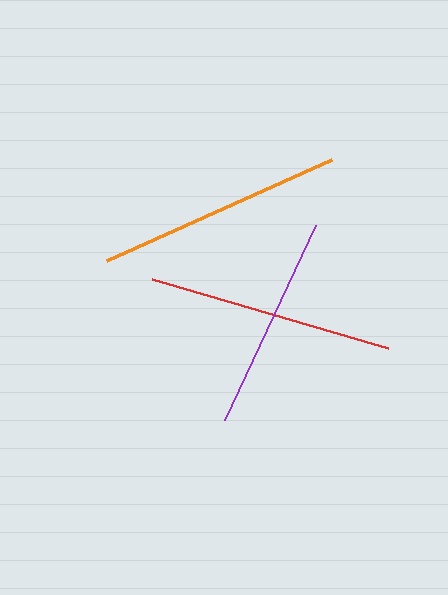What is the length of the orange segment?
The orange segment is approximately 247 pixels long.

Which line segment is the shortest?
The purple line is the shortest at approximately 215 pixels.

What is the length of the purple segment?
The purple segment is approximately 215 pixels long.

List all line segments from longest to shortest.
From longest to shortest: orange, red, purple.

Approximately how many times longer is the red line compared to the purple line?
The red line is approximately 1.1 times the length of the purple line.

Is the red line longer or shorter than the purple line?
The red line is longer than the purple line.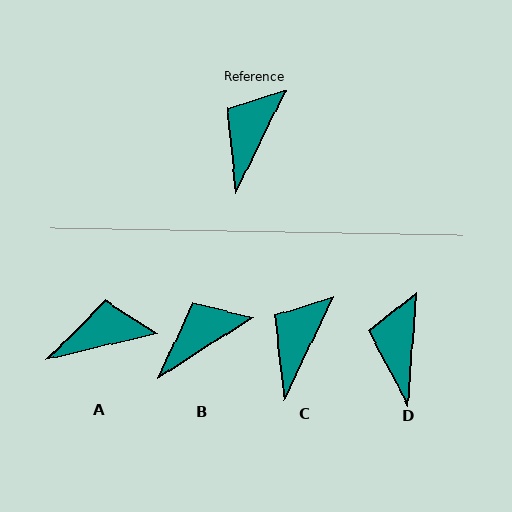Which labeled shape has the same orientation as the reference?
C.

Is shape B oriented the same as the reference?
No, it is off by about 31 degrees.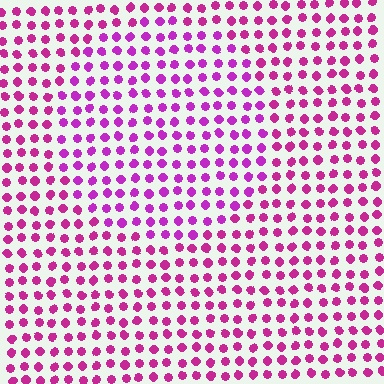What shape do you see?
I see a circle.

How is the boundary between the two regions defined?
The boundary is defined purely by a slight shift in hue (about 21 degrees). Spacing, size, and orientation are identical on both sides.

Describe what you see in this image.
The image is filled with small magenta elements in a uniform arrangement. A circle-shaped region is visible where the elements are tinted to a slightly different hue, forming a subtle color boundary.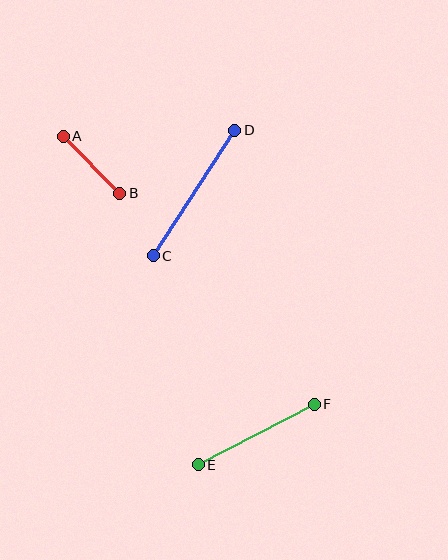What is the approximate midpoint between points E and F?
The midpoint is at approximately (256, 434) pixels.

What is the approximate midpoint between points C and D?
The midpoint is at approximately (194, 193) pixels.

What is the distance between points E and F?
The distance is approximately 131 pixels.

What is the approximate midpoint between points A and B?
The midpoint is at approximately (91, 165) pixels.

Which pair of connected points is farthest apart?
Points C and D are farthest apart.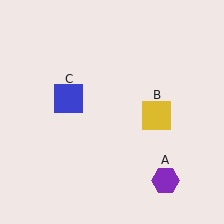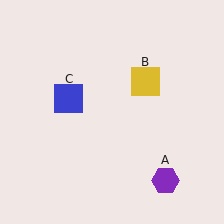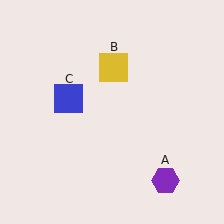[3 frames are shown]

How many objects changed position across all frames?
1 object changed position: yellow square (object B).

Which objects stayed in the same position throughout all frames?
Purple hexagon (object A) and blue square (object C) remained stationary.